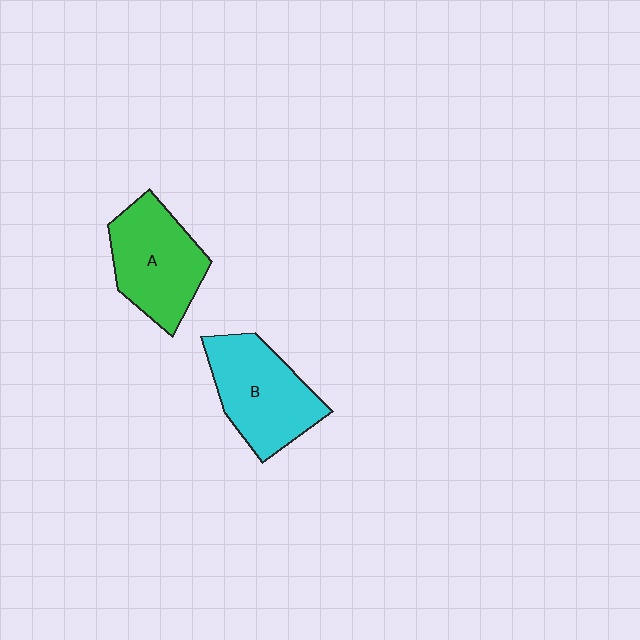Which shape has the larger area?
Shape B (cyan).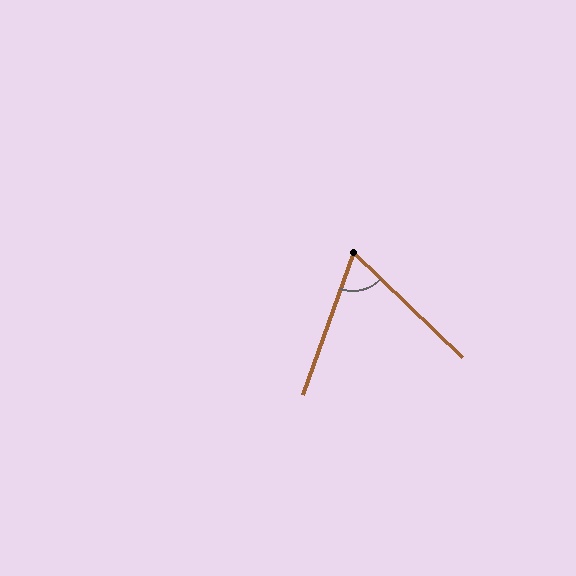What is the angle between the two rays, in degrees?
Approximately 66 degrees.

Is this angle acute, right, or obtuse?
It is acute.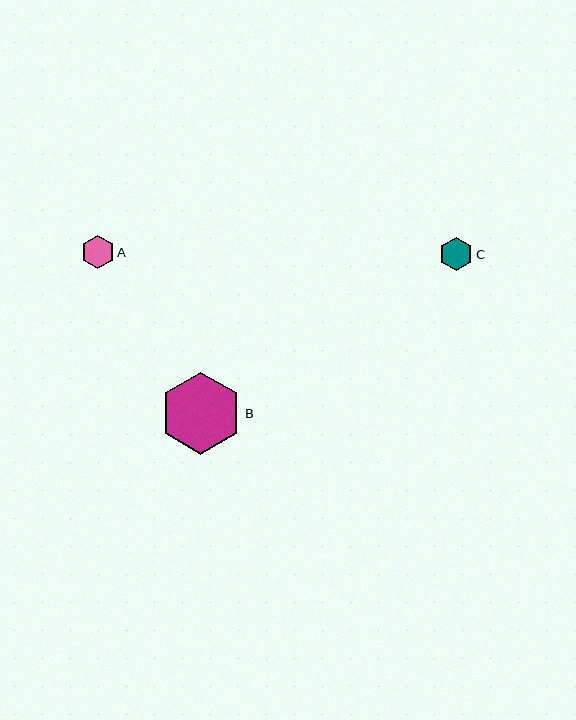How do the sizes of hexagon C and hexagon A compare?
Hexagon C and hexagon A are approximately the same size.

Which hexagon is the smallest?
Hexagon A is the smallest with a size of approximately 33 pixels.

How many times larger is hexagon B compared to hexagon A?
Hexagon B is approximately 2.5 times the size of hexagon A.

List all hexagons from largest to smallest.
From largest to smallest: B, C, A.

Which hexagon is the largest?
Hexagon B is the largest with a size of approximately 82 pixels.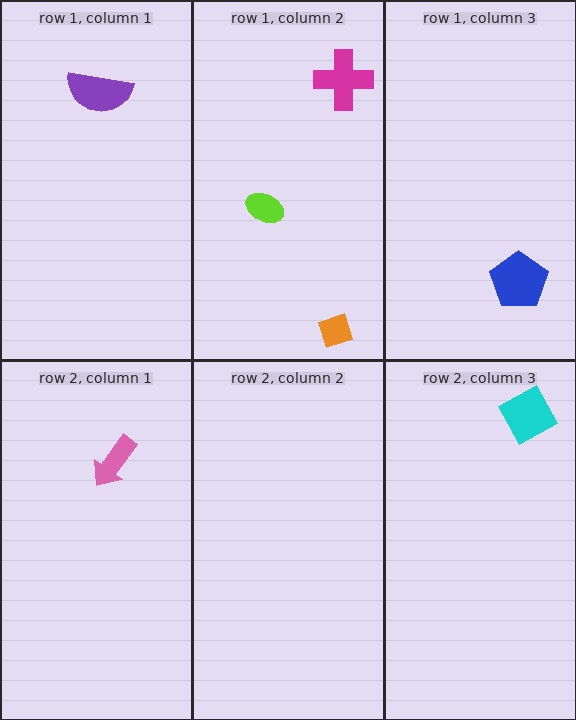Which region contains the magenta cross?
The row 1, column 2 region.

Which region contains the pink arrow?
The row 2, column 1 region.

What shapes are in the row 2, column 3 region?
The cyan square.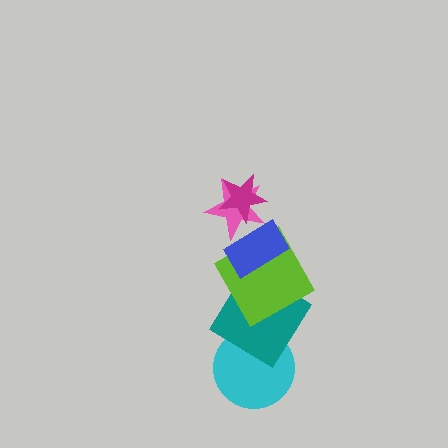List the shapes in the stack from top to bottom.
From top to bottom: the magenta star, the pink star, the blue rectangle, the lime square, the teal diamond, the cyan circle.